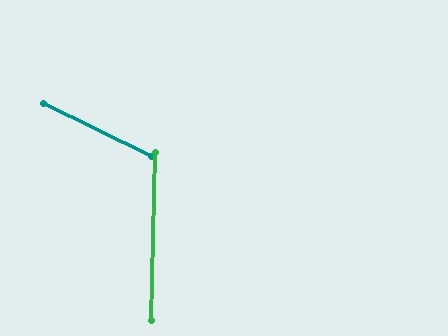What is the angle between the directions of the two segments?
Approximately 65 degrees.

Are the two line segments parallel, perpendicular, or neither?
Neither parallel nor perpendicular — they differ by about 65°.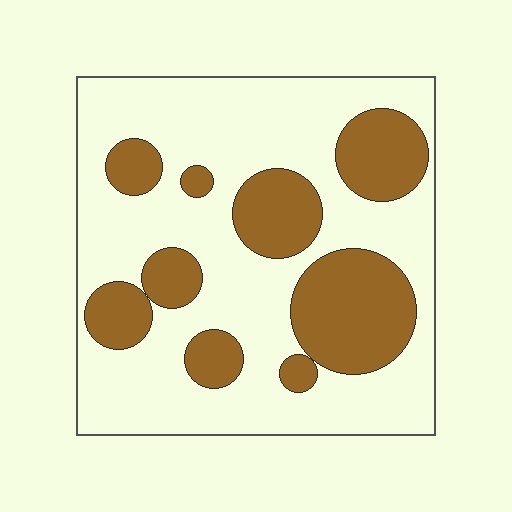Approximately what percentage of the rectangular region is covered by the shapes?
Approximately 30%.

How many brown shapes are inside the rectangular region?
9.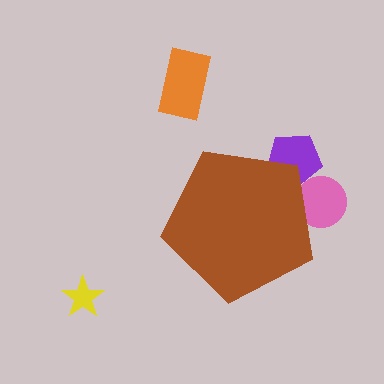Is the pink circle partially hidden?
Yes, the pink circle is partially hidden behind the brown pentagon.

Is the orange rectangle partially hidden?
No, the orange rectangle is fully visible.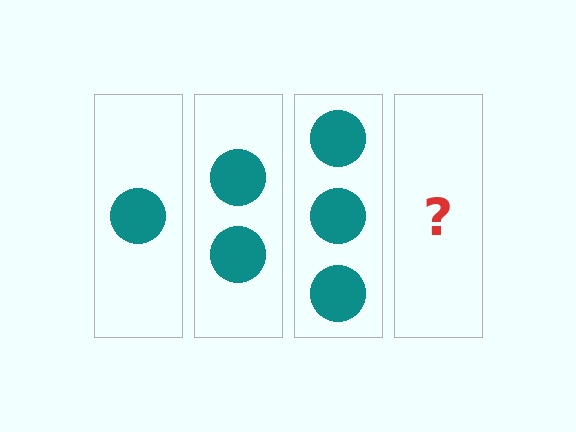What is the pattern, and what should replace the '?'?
The pattern is that each step adds one more circle. The '?' should be 4 circles.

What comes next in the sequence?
The next element should be 4 circles.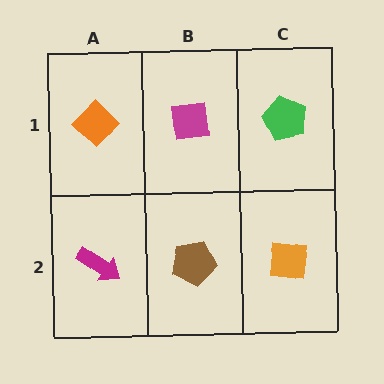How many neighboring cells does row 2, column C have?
2.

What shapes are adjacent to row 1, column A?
A magenta arrow (row 2, column A), a magenta square (row 1, column B).